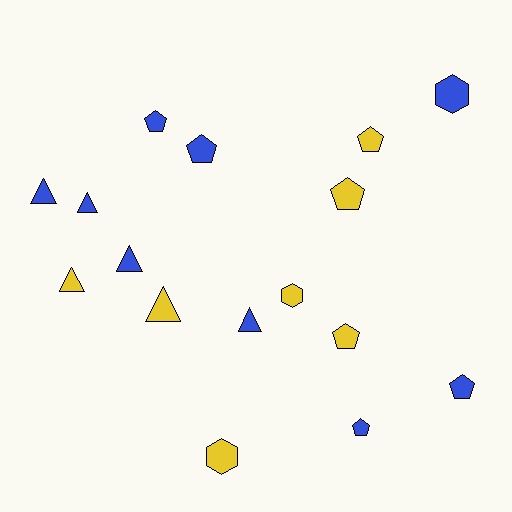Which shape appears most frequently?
Pentagon, with 7 objects.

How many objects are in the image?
There are 16 objects.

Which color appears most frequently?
Blue, with 9 objects.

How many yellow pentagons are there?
There are 3 yellow pentagons.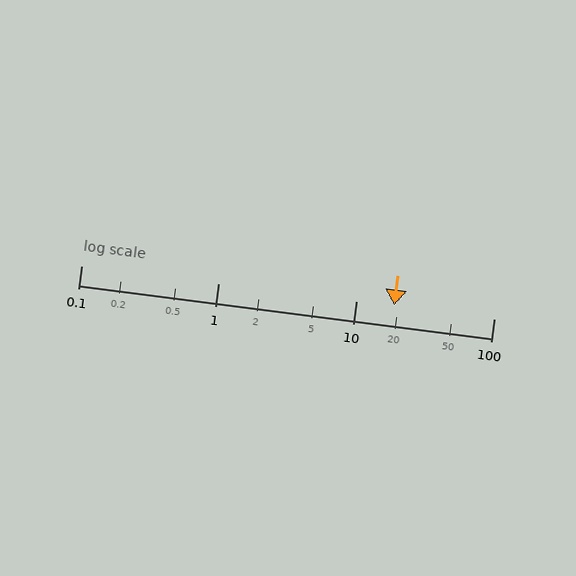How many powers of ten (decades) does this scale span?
The scale spans 3 decades, from 0.1 to 100.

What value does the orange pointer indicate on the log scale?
The pointer indicates approximately 19.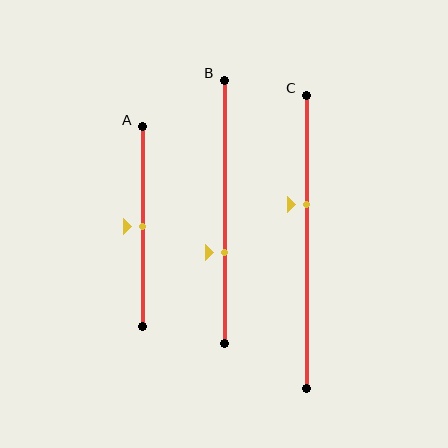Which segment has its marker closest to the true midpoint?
Segment A has its marker closest to the true midpoint.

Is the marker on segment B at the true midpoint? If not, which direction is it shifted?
No, the marker on segment B is shifted downward by about 15% of the segment length.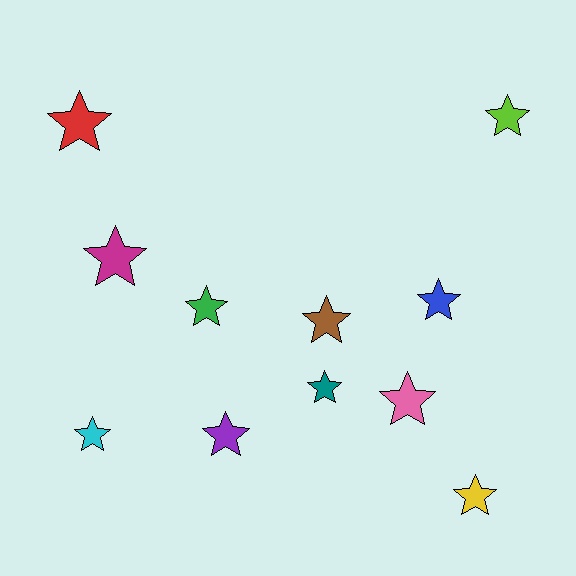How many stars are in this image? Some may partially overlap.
There are 11 stars.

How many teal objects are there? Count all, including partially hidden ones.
There is 1 teal object.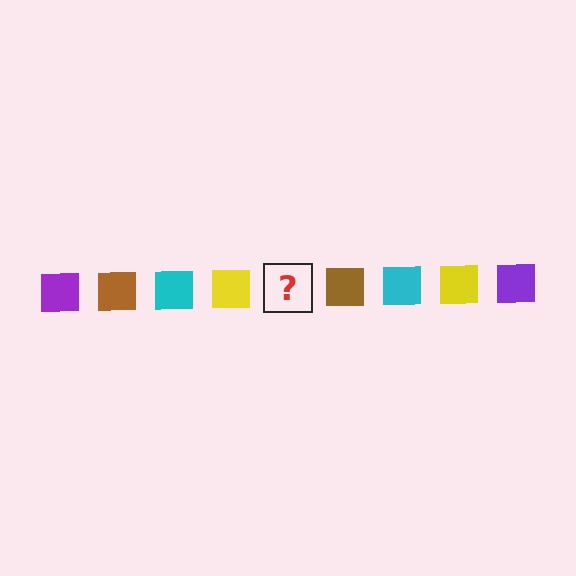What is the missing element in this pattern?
The missing element is a purple square.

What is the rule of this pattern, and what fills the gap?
The rule is that the pattern cycles through purple, brown, cyan, yellow squares. The gap should be filled with a purple square.